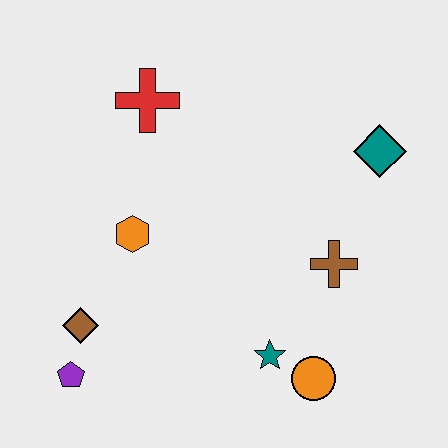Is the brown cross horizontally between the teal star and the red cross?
No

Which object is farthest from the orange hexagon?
The teal diamond is farthest from the orange hexagon.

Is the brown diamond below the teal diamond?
Yes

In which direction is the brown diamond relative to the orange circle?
The brown diamond is to the left of the orange circle.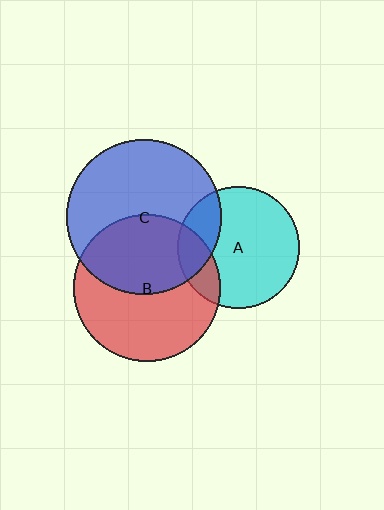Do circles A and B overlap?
Yes.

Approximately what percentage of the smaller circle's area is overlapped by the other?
Approximately 20%.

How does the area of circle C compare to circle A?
Approximately 1.6 times.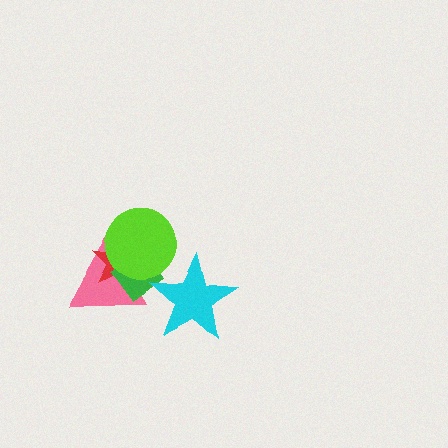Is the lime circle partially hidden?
No, no other shape covers it.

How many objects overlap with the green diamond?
4 objects overlap with the green diamond.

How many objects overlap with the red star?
3 objects overlap with the red star.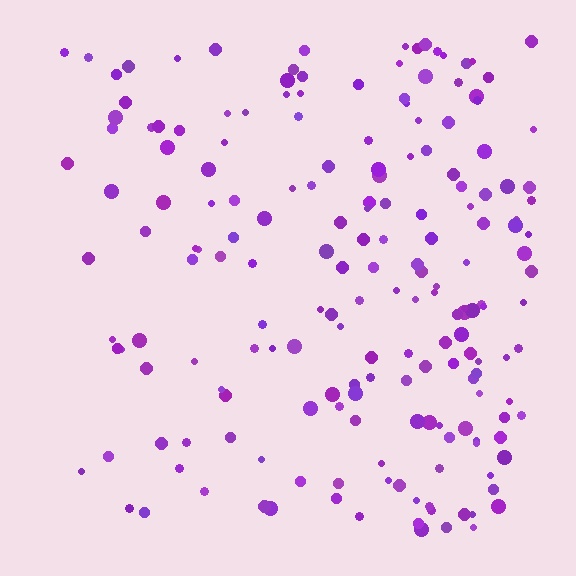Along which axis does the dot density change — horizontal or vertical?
Horizontal.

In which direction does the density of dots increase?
From left to right, with the right side densest.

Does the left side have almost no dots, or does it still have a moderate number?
Still a moderate number, just noticeably fewer than the right.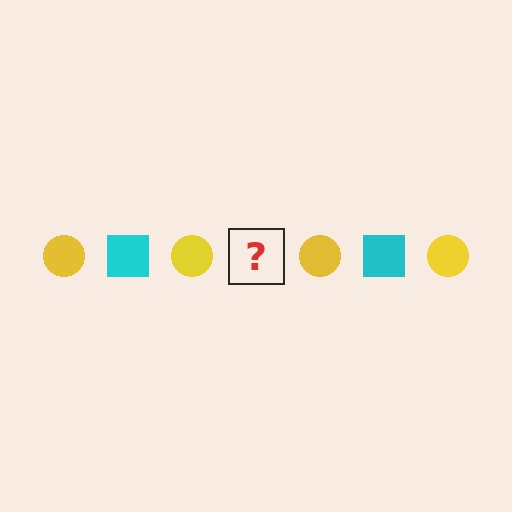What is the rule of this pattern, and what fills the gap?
The rule is that the pattern alternates between yellow circle and cyan square. The gap should be filled with a cyan square.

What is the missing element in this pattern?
The missing element is a cyan square.